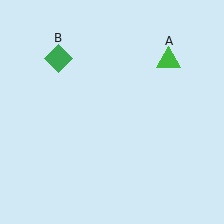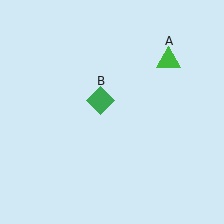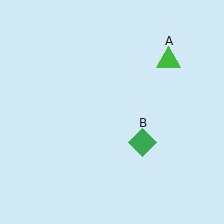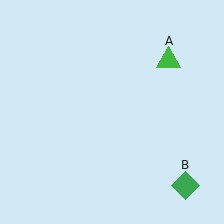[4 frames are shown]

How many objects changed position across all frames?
1 object changed position: green diamond (object B).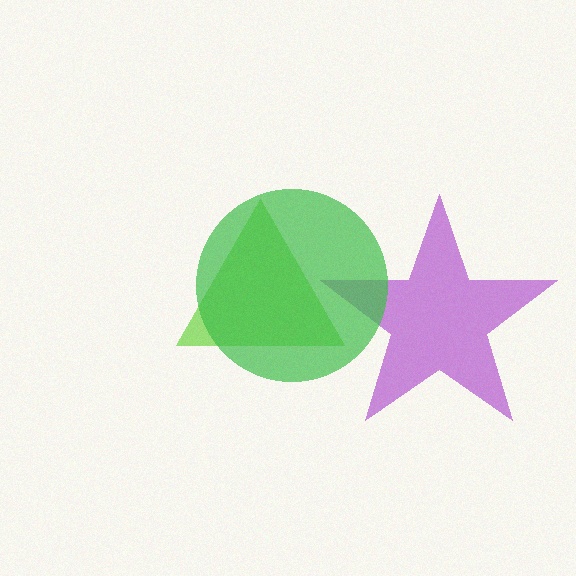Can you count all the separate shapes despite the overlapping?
Yes, there are 3 separate shapes.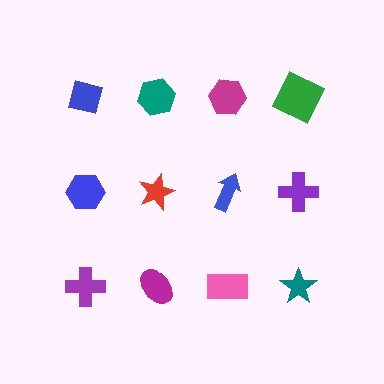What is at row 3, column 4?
A teal star.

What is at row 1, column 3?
A magenta hexagon.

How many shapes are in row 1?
4 shapes.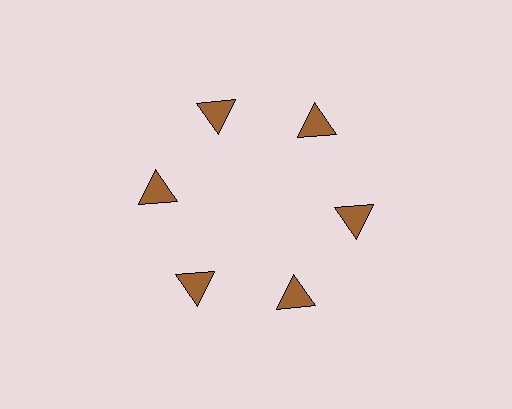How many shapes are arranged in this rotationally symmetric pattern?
There are 6 shapes, arranged in 6 groups of 1.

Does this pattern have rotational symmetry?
Yes, this pattern has 6-fold rotational symmetry. It looks the same after rotating 60 degrees around the center.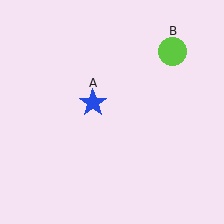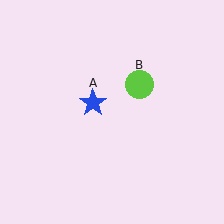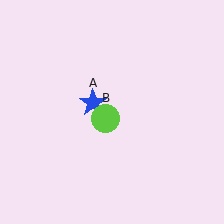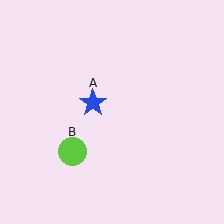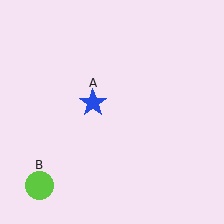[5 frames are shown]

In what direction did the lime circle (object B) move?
The lime circle (object B) moved down and to the left.